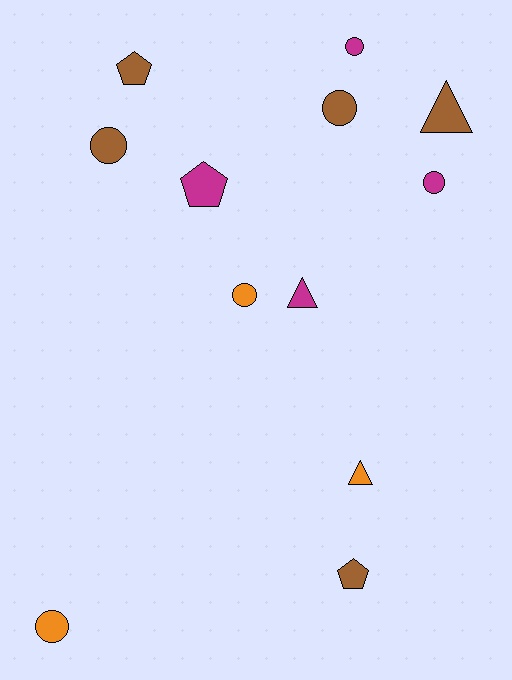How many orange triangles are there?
There is 1 orange triangle.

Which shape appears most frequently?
Circle, with 6 objects.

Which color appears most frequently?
Brown, with 5 objects.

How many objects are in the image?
There are 12 objects.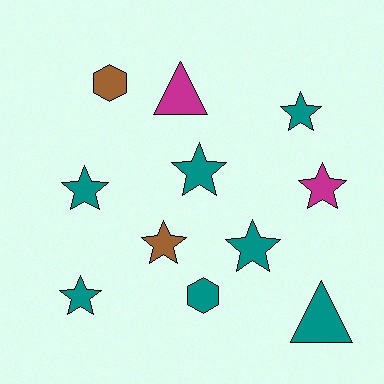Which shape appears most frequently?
Star, with 7 objects.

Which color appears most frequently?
Teal, with 7 objects.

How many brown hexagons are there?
There is 1 brown hexagon.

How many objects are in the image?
There are 11 objects.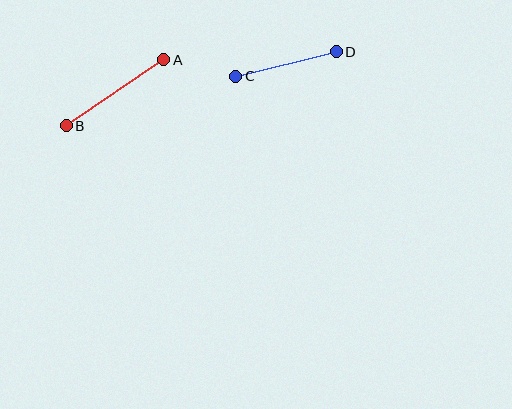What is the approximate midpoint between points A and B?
The midpoint is at approximately (115, 93) pixels.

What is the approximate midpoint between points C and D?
The midpoint is at approximately (286, 64) pixels.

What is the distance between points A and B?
The distance is approximately 118 pixels.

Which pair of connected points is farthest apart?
Points A and B are farthest apart.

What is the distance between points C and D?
The distance is approximately 103 pixels.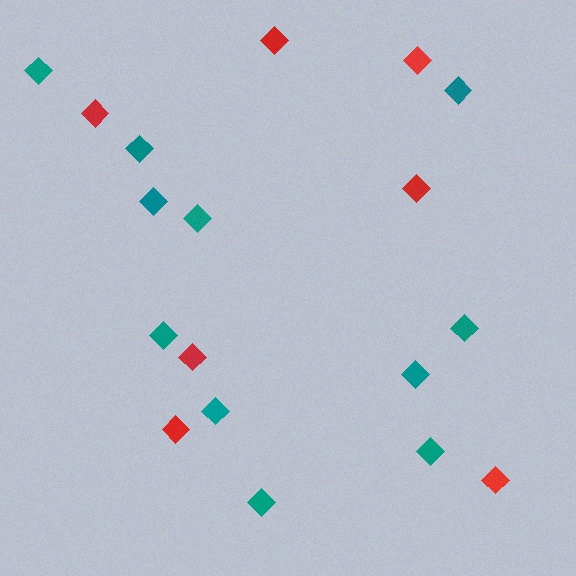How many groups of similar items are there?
There are 2 groups: one group of red diamonds (7) and one group of teal diamonds (11).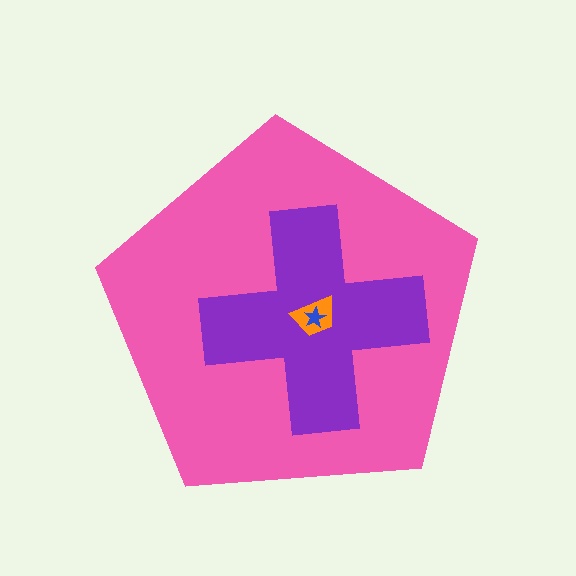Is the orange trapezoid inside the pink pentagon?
Yes.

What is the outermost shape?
The pink pentagon.